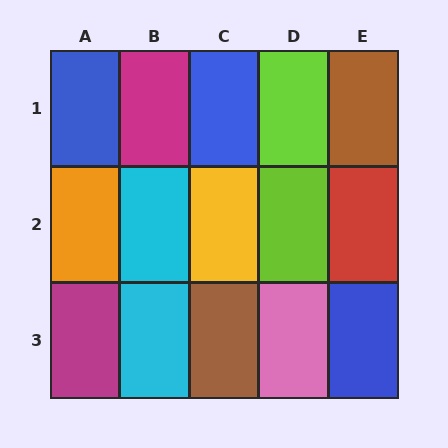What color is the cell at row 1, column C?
Blue.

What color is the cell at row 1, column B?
Magenta.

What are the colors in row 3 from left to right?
Magenta, cyan, brown, pink, blue.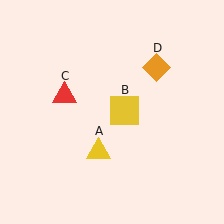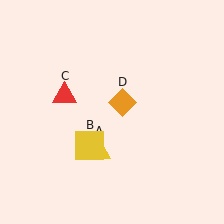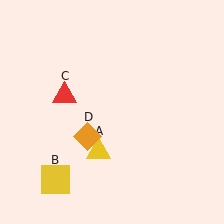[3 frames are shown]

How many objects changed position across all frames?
2 objects changed position: yellow square (object B), orange diamond (object D).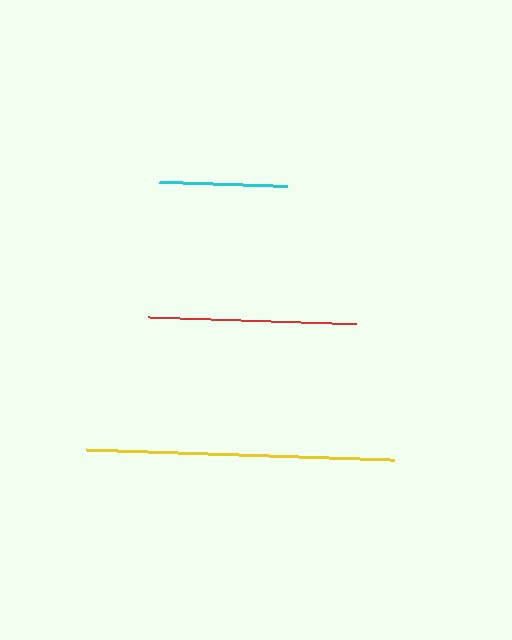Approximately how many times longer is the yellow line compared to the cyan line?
The yellow line is approximately 2.4 times the length of the cyan line.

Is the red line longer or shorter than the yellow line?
The yellow line is longer than the red line.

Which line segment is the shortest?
The cyan line is the shortest at approximately 127 pixels.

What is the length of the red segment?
The red segment is approximately 208 pixels long.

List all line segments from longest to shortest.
From longest to shortest: yellow, red, cyan.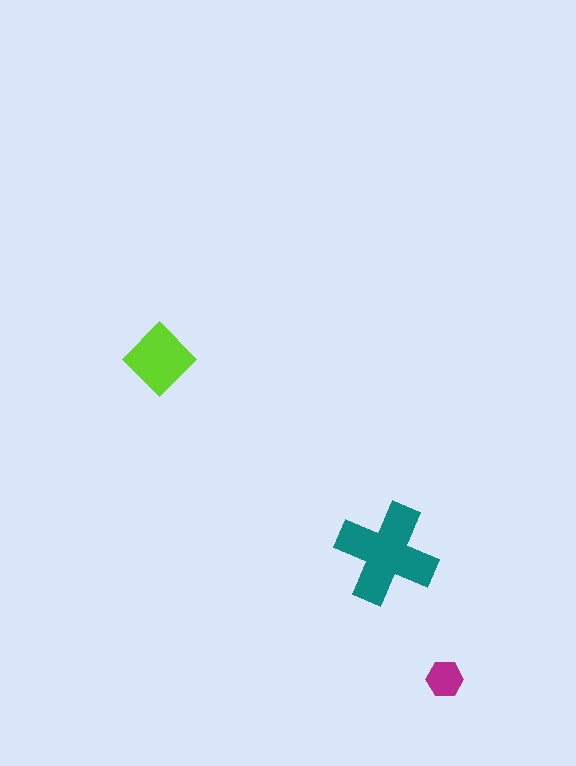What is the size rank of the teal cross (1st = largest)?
1st.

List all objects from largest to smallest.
The teal cross, the lime diamond, the magenta hexagon.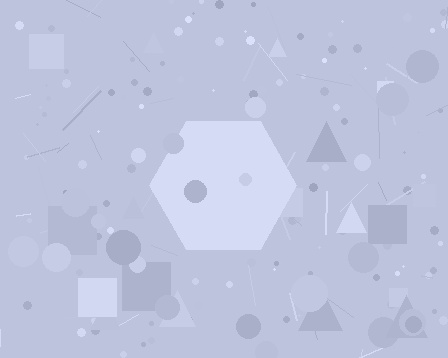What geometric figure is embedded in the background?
A hexagon is embedded in the background.